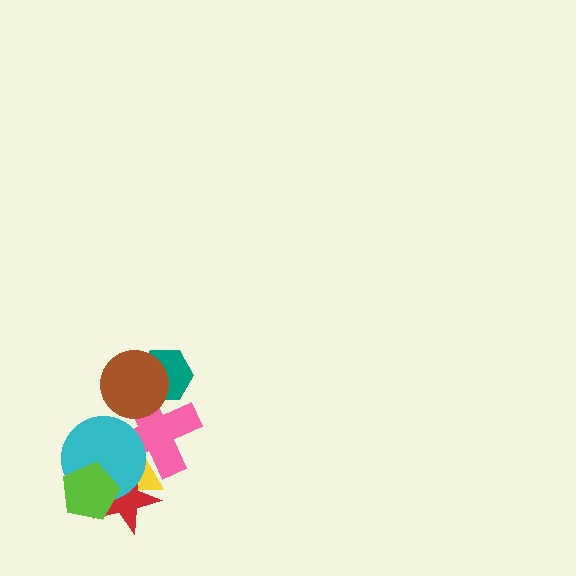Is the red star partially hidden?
Yes, it is partially covered by another shape.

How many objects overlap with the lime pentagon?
3 objects overlap with the lime pentagon.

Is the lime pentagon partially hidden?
No, no other shape covers it.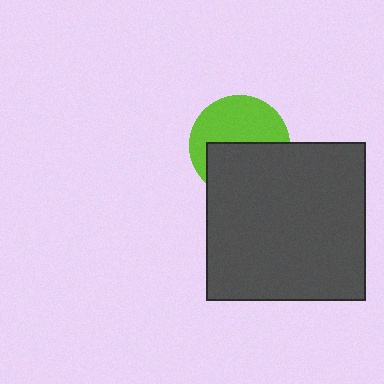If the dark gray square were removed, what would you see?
You would see the complete lime circle.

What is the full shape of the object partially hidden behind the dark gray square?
The partially hidden object is a lime circle.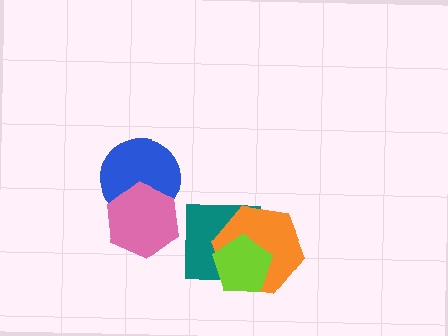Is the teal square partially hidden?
Yes, it is partially covered by another shape.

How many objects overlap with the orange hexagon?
2 objects overlap with the orange hexagon.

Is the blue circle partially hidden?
Yes, it is partially covered by another shape.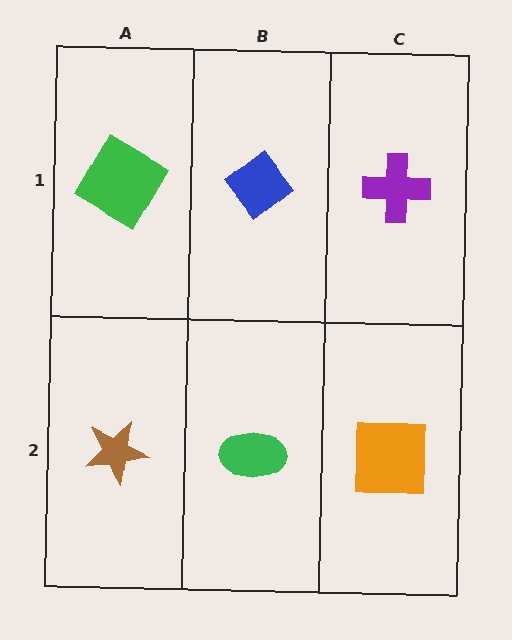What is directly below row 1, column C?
An orange square.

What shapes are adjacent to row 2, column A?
A green diamond (row 1, column A), a green ellipse (row 2, column B).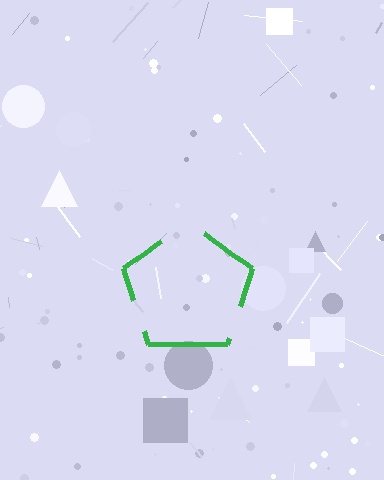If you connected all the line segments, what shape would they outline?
They would outline a pentagon.